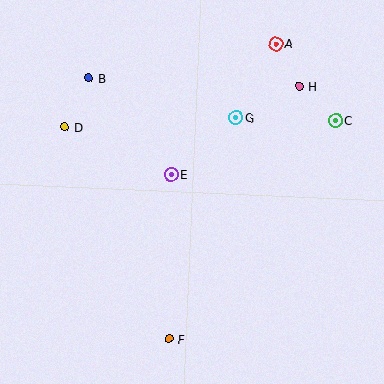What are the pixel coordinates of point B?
Point B is at (89, 78).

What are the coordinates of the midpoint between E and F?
The midpoint between E and F is at (170, 257).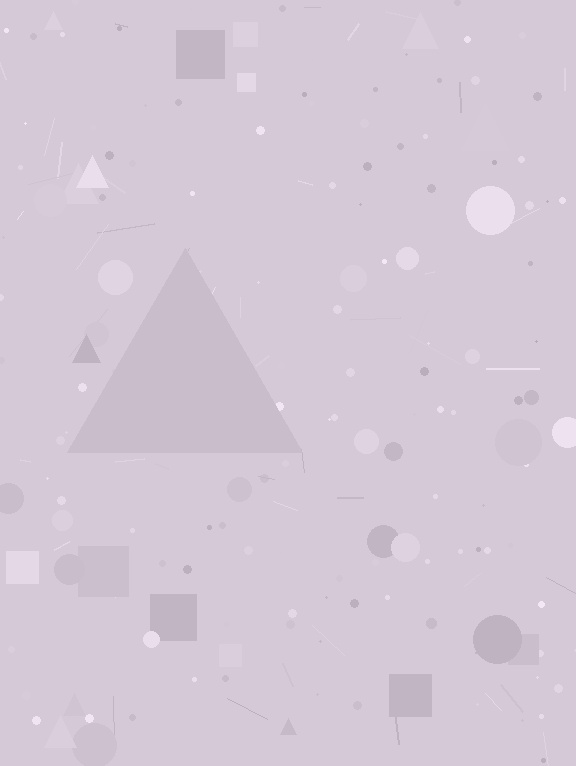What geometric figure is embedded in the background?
A triangle is embedded in the background.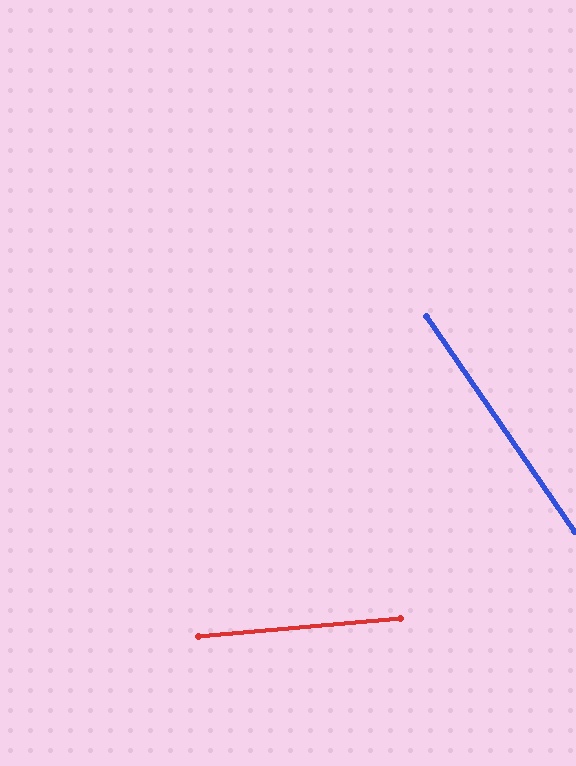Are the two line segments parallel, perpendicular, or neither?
Neither parallel nor perpendicular — they differ by about 61°.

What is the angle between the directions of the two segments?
Approximately 61 degrees.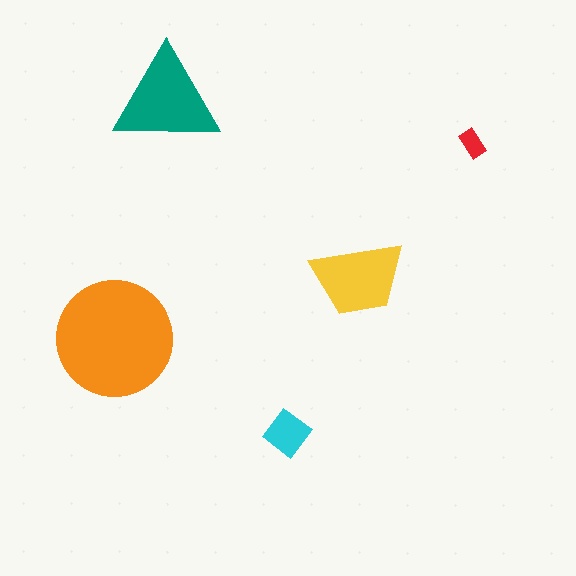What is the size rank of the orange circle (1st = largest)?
1st.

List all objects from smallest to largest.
The red rectangle, the cyan diamond, the yellow trapezoid, the teal triangle, the orange circle.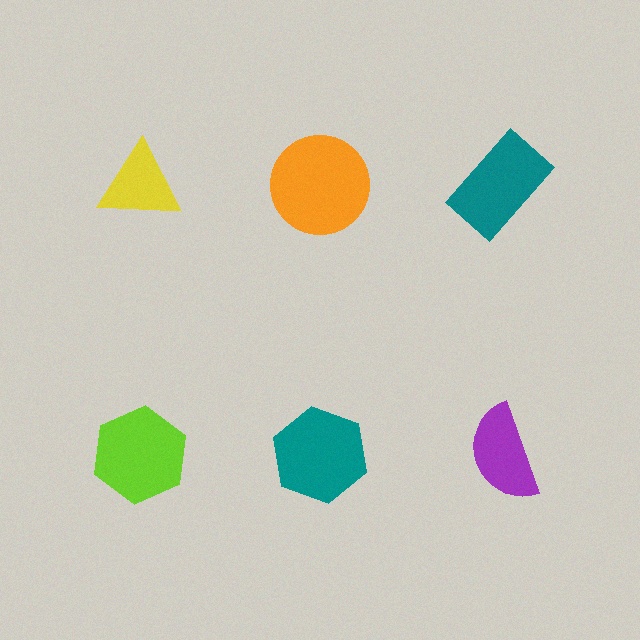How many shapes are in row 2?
3 shapes.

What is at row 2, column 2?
A teal hexagon.